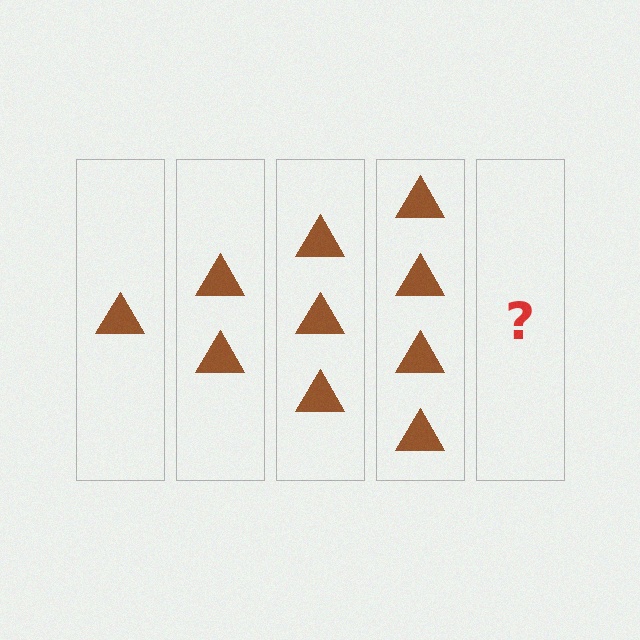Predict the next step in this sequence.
The next step is 5 triangles.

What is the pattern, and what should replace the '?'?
The pattern is that each step adds one more triangle. The '?' should be 5 triangles.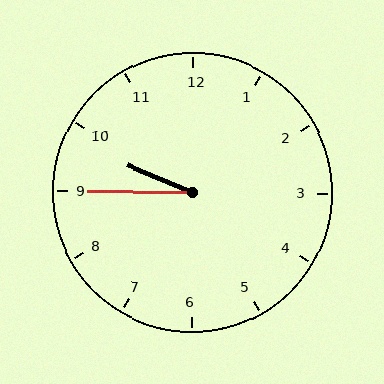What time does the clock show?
9:45.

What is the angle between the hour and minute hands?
Approximately 22 degrees.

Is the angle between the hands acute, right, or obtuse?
It is acute.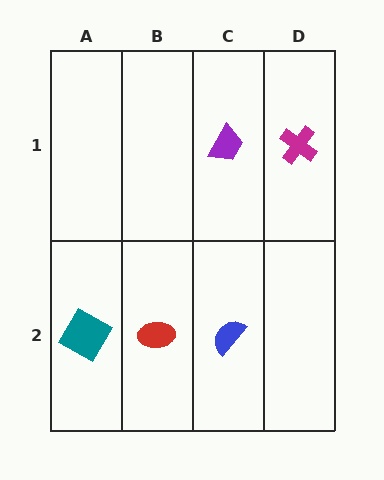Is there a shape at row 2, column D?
No, that cell is empty.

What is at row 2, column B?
A red ellipse.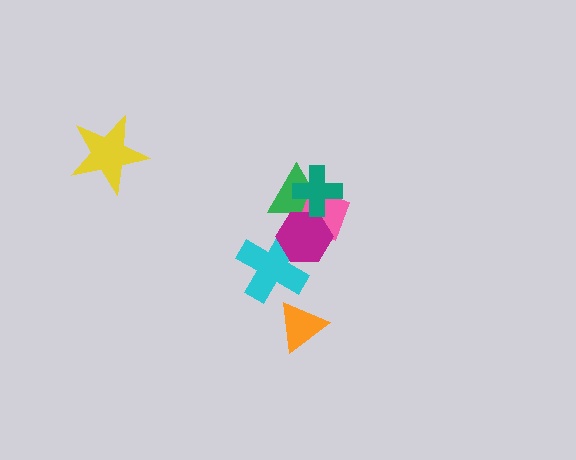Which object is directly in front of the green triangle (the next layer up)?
The pink diamond is directly in front of the green triangle.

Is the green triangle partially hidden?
Yes, it is partially covered by another shape.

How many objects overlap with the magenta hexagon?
4 objects overlap with the magenta hexagon.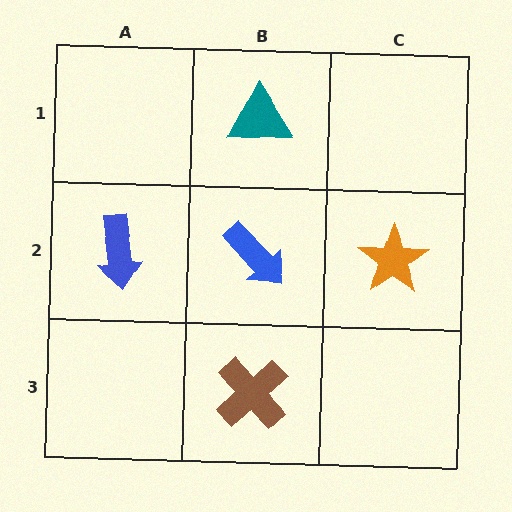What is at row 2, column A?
A blue arrow.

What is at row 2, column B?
A blue arrow.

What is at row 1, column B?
A teal triangle.